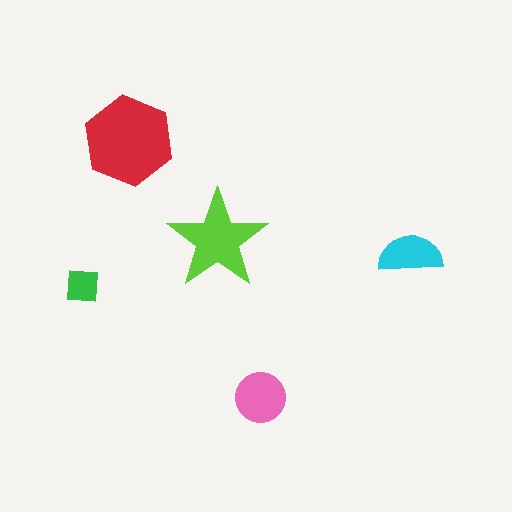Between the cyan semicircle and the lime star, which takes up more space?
The lime star.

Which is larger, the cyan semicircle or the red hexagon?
The red hexagon.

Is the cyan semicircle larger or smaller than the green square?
Larger.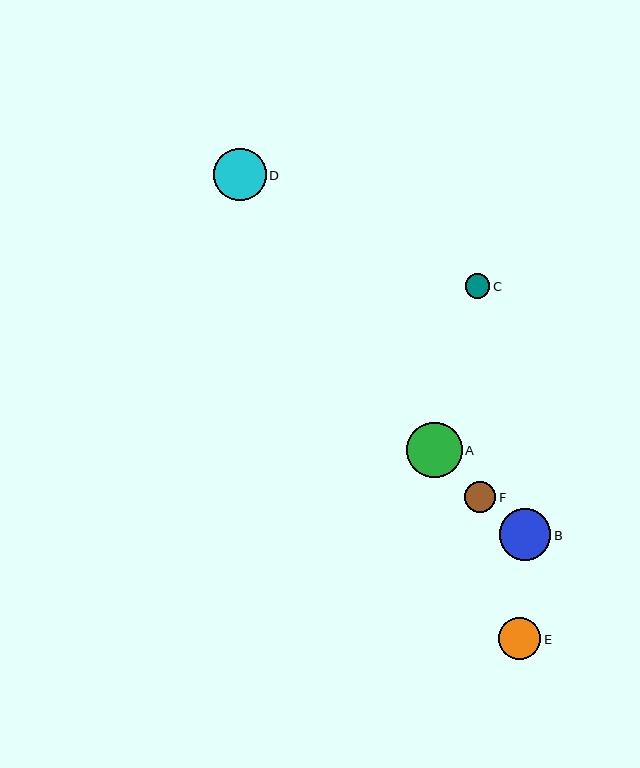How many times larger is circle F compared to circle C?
Circle F is approximately 1.3 times the size of circle C.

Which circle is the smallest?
Circle C is the smallest with a size of approximately 25 pixels.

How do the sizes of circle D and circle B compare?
Circle D and circle B are approximately the same size.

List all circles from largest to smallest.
From largest to smallest: A, D, B, E, F, C.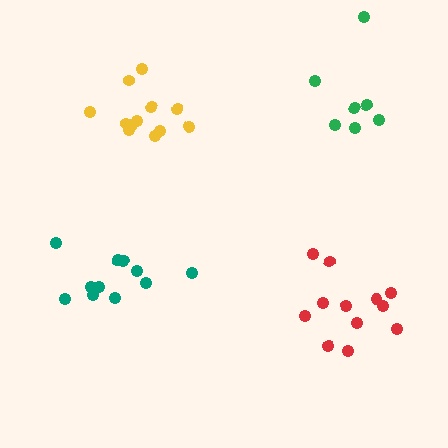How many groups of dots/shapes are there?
There are 4 groups.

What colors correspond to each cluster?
The clusters are colored: red, yellow, teal, green.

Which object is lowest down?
The red cluster is bottommost.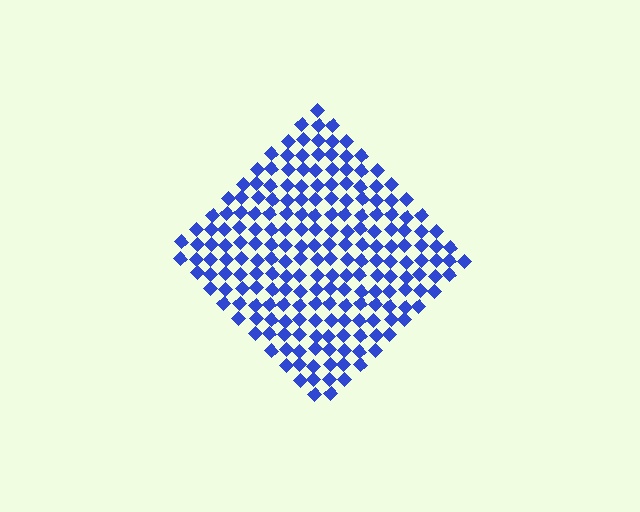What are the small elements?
The small elements are diamonds.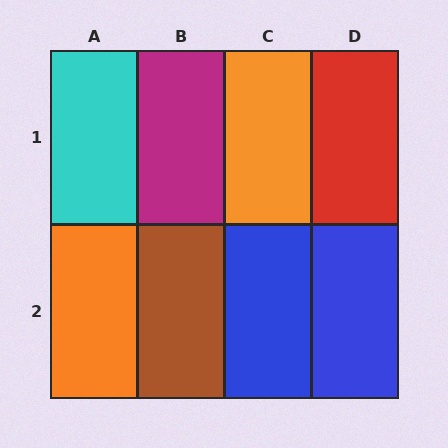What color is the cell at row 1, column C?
Orange.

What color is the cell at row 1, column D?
Red.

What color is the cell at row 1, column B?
Magenta.